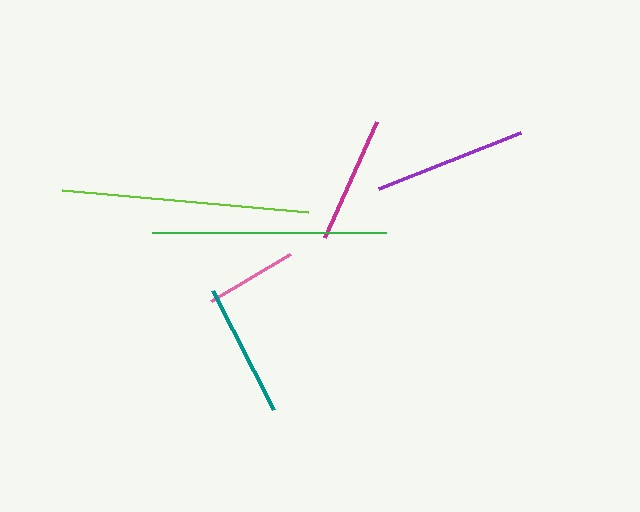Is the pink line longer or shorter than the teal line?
The teal line is longer than the pink line.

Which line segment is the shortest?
The pink line is the shortest at approximately 92 pixels.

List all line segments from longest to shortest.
From longest to shortest: lime, green, purple, teal, magenta, pink.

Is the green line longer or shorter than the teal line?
The green line is longer than the teal line.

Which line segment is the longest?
The lime line is the longest at approximately 247 pixels.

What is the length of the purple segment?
The purple segment is approximately 153 pixels long.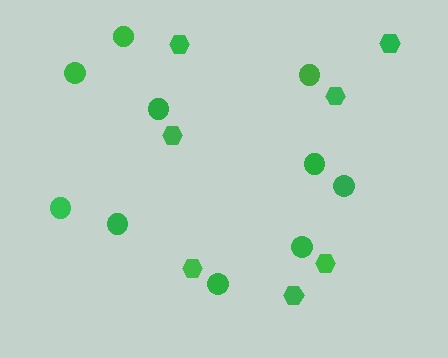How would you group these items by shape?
There are 2 groups: one group of circles (10) and one group of hexagons (7).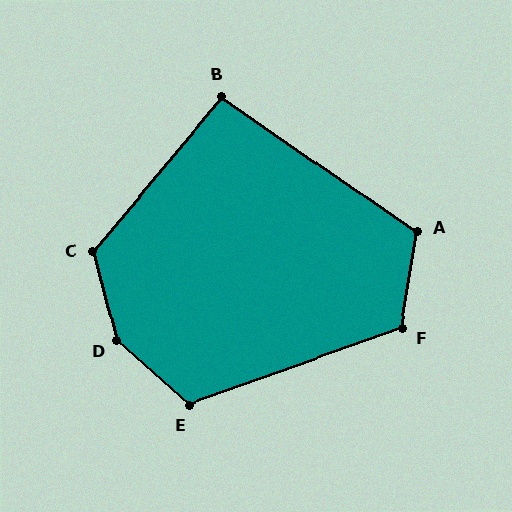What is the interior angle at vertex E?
Approximately 119 degrees (obtuse).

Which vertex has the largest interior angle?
D, at approximately 146 degrees.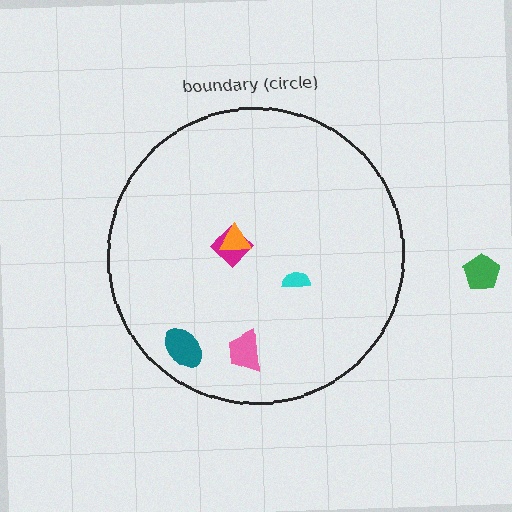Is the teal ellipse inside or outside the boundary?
Inside.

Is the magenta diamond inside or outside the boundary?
Inside.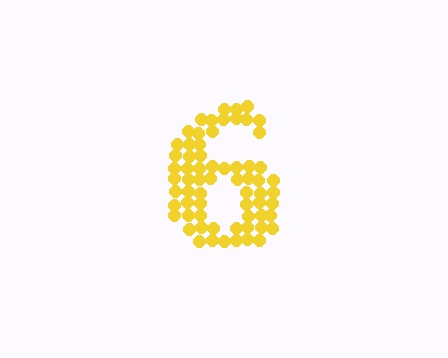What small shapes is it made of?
It is made of small circles.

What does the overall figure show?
The overall figure shows the digit 6.